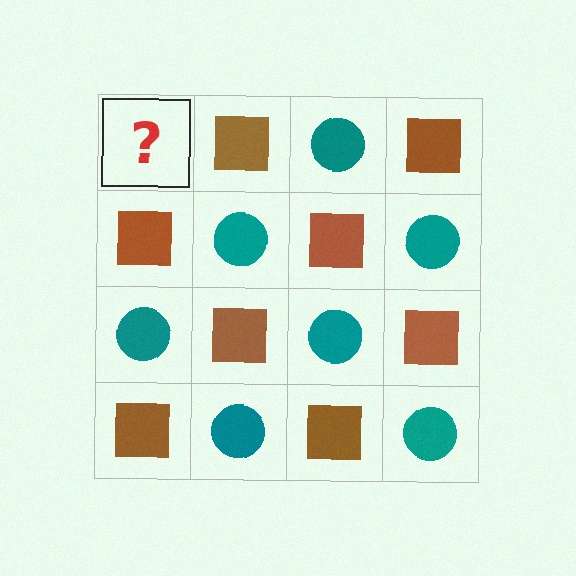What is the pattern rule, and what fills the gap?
The rule is that it alternates teal circle and brown square in a checkerboard pattern. The gap should be filled with a teal circle.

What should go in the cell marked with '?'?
The missing cell should contain a teal circle.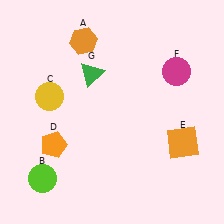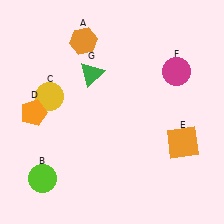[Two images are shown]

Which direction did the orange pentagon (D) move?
The orange pentagon (D) moved up.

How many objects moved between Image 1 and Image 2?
1 object moved between the two images.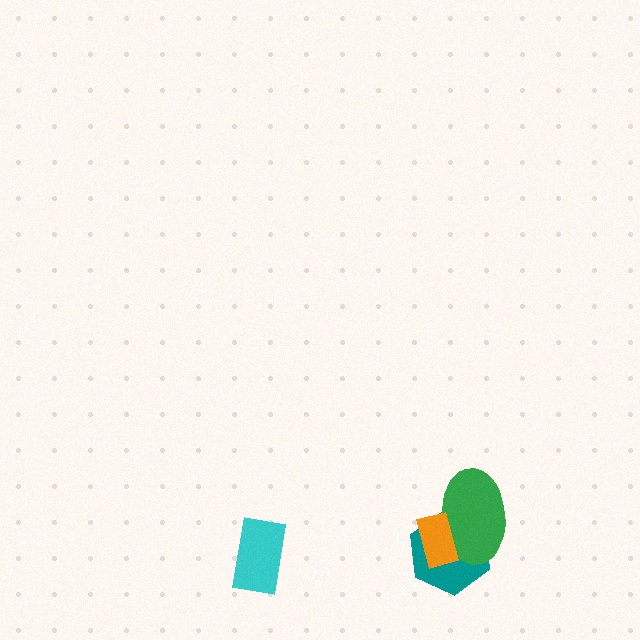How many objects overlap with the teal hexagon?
2 objects overlap with the teal hexagon.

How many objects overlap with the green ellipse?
2 objects overlap with the green ellipse.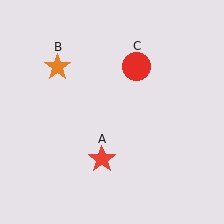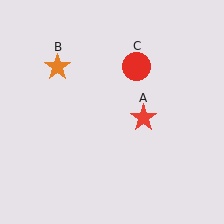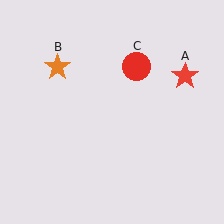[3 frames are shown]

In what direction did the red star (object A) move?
The red star (object A) moved up and to the right.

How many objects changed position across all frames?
1 object changed position: red star (object A).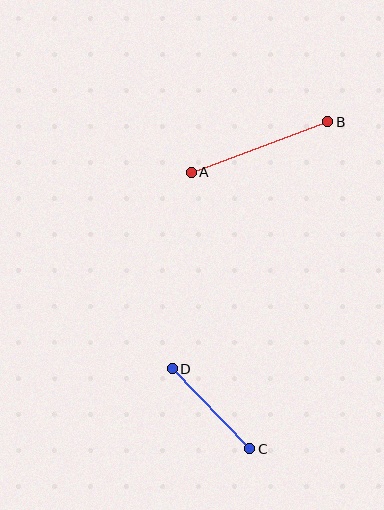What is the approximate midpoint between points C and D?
The midpoint is at approximately (211, 409) pixels.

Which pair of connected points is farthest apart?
Points A and B are farthest apart.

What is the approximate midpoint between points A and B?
The midpoint is at approximately (259, 147) pixels.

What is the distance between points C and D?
The distance is approximately 111 pixels.